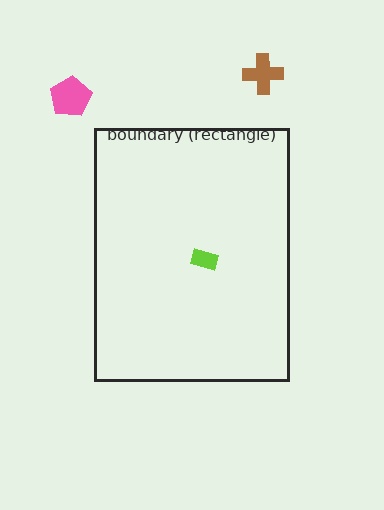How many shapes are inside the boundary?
1 inside, 2 outside.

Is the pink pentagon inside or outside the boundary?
Outside.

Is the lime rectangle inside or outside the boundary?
Inside.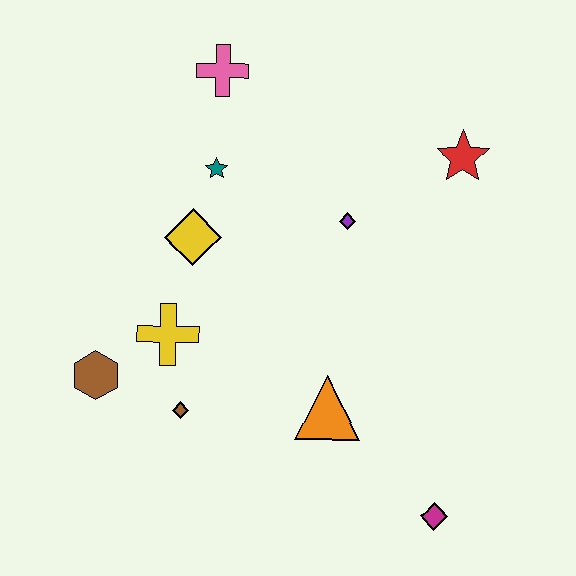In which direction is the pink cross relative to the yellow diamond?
The pink cross is above the yellow diamond.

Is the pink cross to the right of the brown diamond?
Yes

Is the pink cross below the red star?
No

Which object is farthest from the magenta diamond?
The pink cross is farthest from the magenta diamond.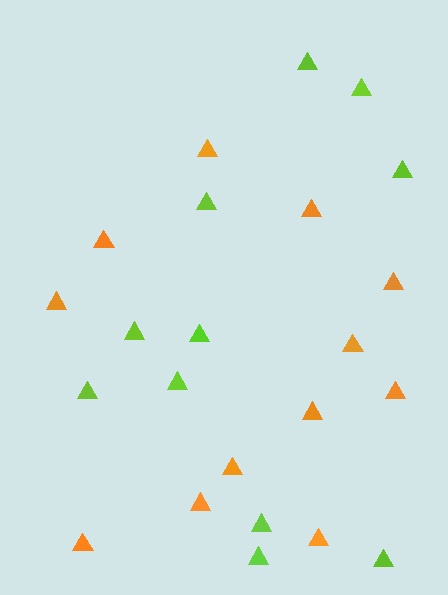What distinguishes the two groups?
There are 2 groups: one group of lime triangles (11) and one group of orange triangles (12).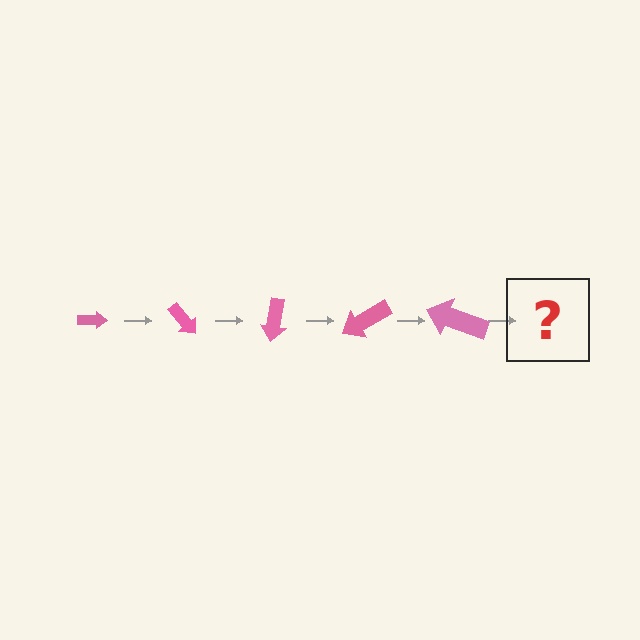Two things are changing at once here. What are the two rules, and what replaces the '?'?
The two rules are that the arrow grows larger each step and it rotates 50 degrees each step. The '?' should be an arrow, larger than the previous one and rotated 250 degrees from the start.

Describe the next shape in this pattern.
It should be an arrow, larger than the previous one and rotated 250 degrees from the start.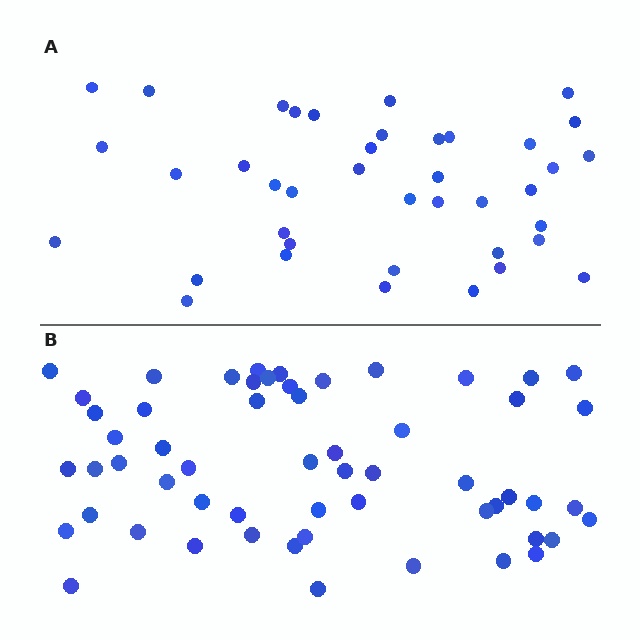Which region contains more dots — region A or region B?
Region B (the bottom region) has more dots.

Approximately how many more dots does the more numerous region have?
Region B has approximately 15 more dots than region A.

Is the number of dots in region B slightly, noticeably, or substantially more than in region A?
Region B has noticeably more, but not dramatically so. The ratio is roughly 1.4 to 1.